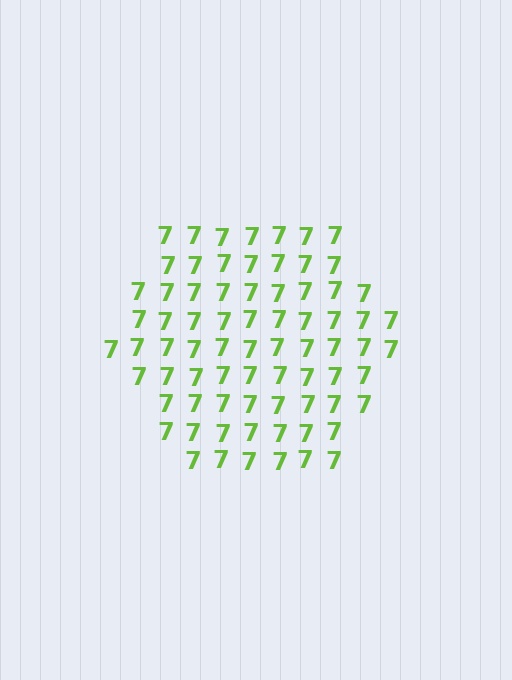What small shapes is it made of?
It is made of small digit 7's.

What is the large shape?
The large shape is a hexagon.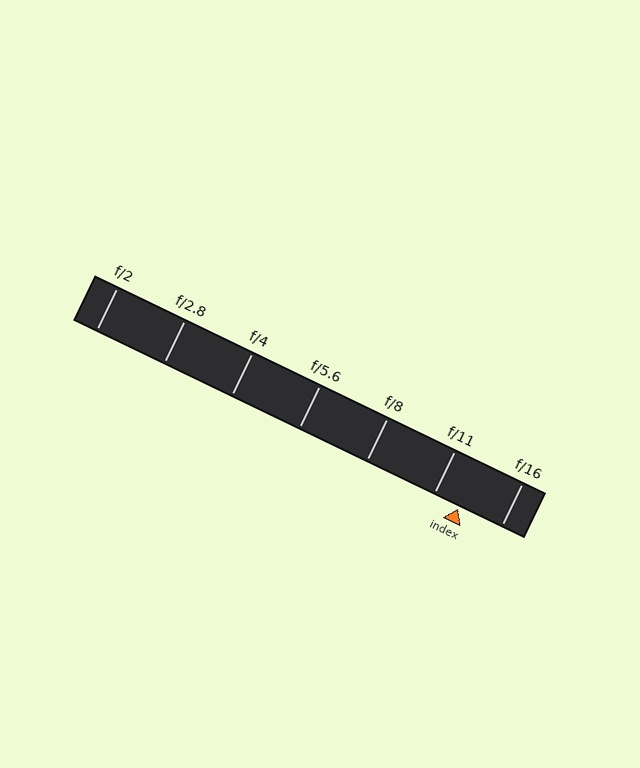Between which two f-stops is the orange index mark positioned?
The index mark is between f/11 and f/16.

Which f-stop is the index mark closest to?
The index mark is closest to f/11.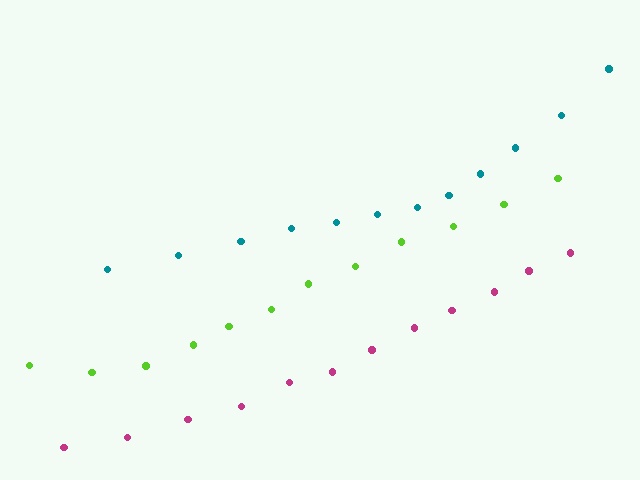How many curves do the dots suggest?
There are 3 distinct paths.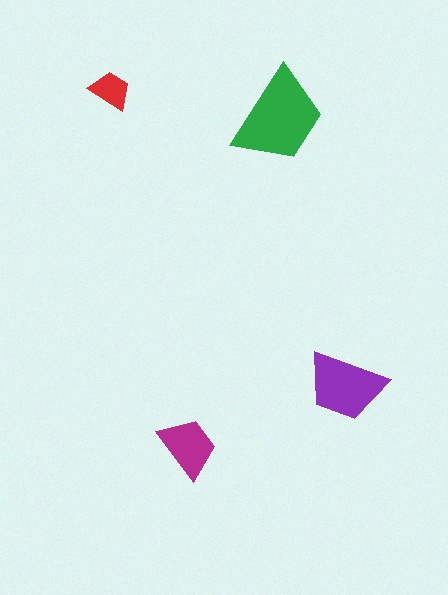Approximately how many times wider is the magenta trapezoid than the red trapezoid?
About 1.5 times wider.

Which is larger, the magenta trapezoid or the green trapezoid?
The green one.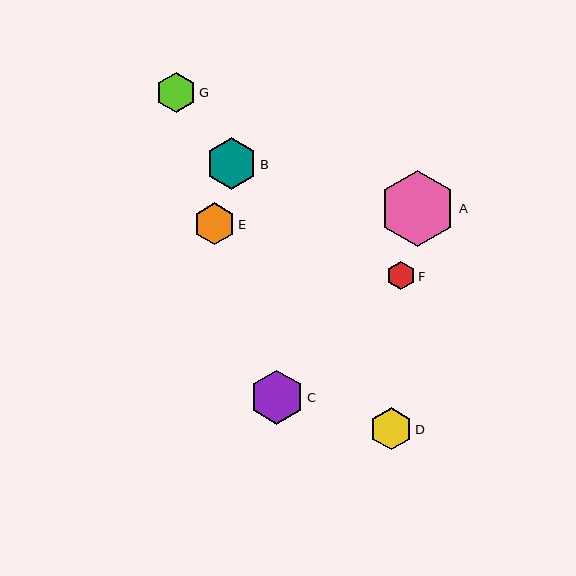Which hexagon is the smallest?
Hexagon F is the smallest with a size of approximately 28 pixels.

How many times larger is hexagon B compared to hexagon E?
Hexagon B is approximately 1.2 times the size of hexagon E.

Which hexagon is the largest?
Hexagon A is the largest with a size of approximately 76 pixels.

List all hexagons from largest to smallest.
From largest to smallest: A, C, B, D, E, G, F.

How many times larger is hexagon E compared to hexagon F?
Hexagon E is approximately 1.5 times the size of hexagon F.